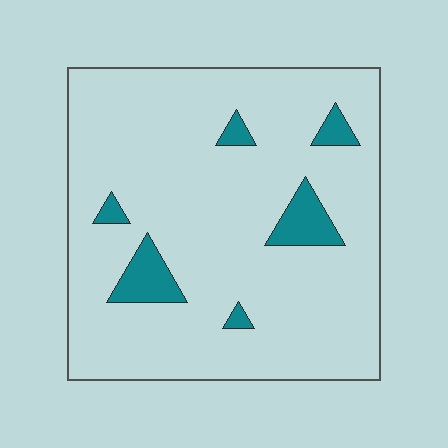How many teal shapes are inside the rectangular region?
6.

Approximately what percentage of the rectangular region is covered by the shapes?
Approximately 10%.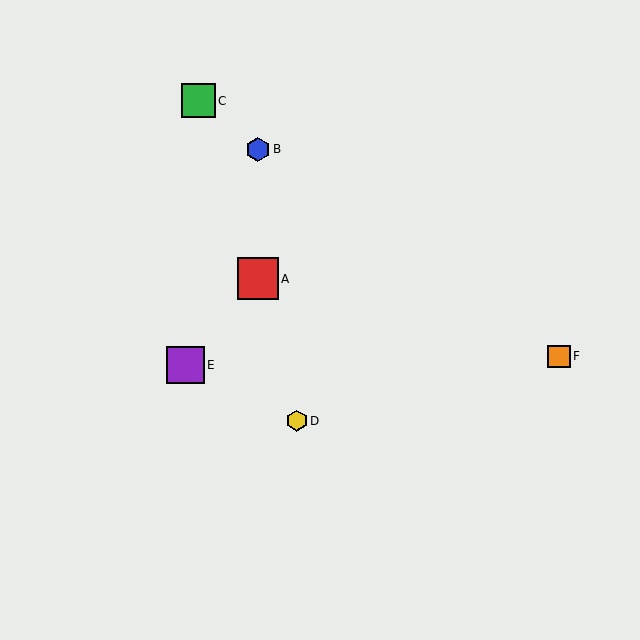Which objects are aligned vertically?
Objects A, B are aligned vertically.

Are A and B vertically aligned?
Yes, both are at x≈258.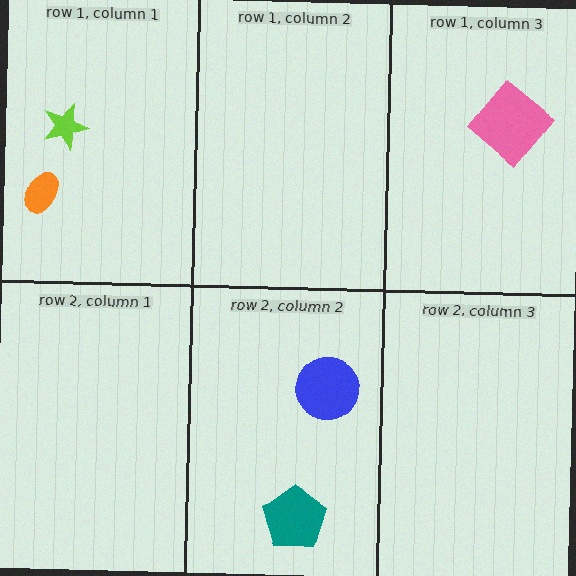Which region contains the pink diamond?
The row 1, column 3 region.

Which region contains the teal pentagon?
The row 2, column 2 region.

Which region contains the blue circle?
The row 2, column 2 region.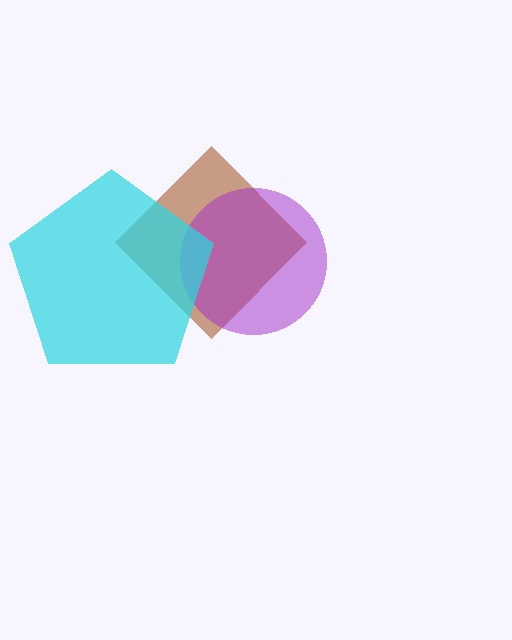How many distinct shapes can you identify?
There are 3 distinct shapes: a brown diamond, a purple circle, a cyan pentagon.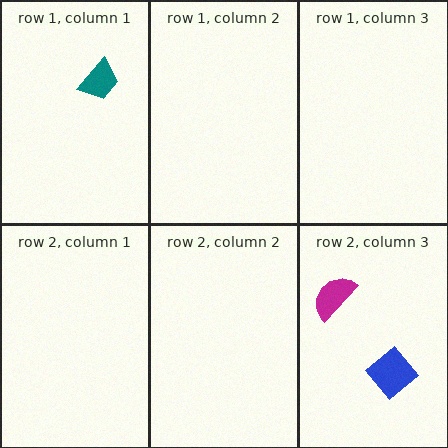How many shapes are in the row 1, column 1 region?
1.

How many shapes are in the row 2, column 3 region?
2.